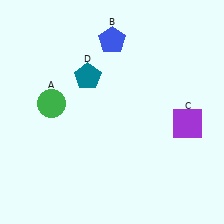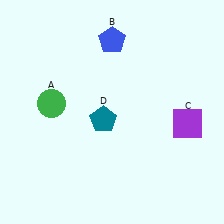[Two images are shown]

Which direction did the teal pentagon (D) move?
The teal pentagon (D) moved down.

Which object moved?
The teal pentagon (D) moved down.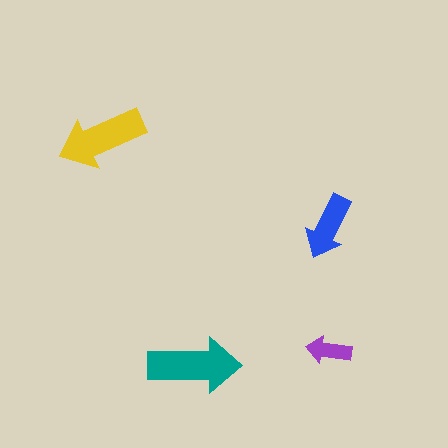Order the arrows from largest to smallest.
the teal one, the yellow one, the blue one, the purple one.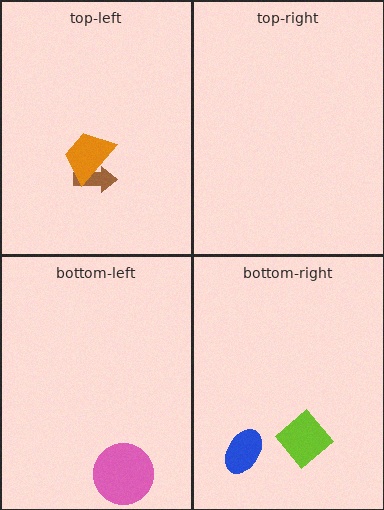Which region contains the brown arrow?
The top-left region.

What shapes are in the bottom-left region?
The pink circle.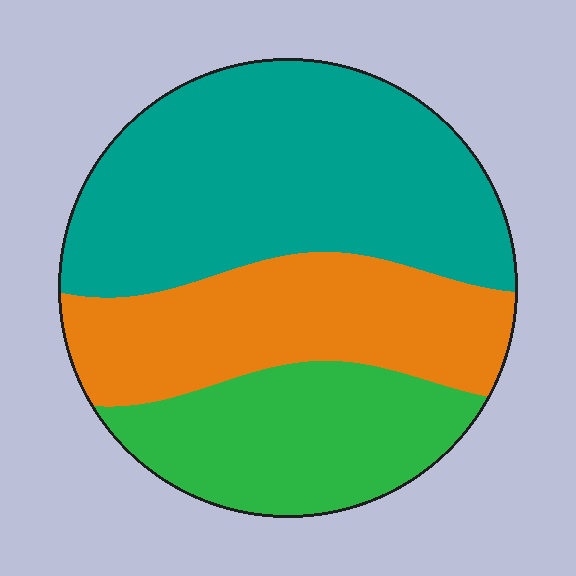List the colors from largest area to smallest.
From largest to smallest: teal, orange, green.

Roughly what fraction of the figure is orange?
Orange covers 29% of the figure.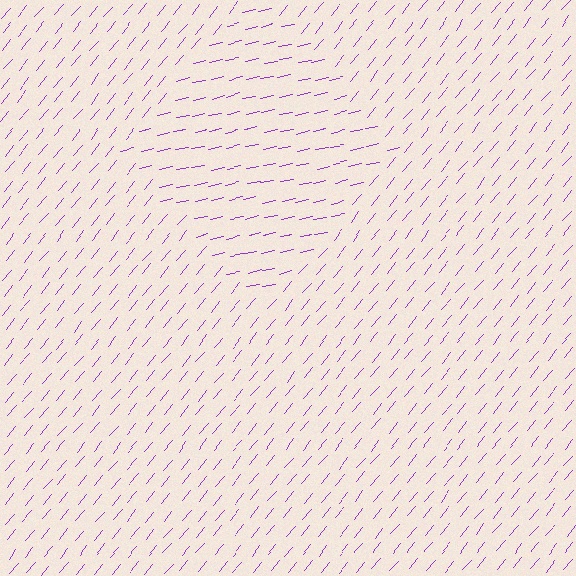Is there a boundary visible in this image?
Yes, there is a texture boundary formed by a change in line orientation.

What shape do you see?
I see a diamond.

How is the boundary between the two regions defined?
The boundary is defined purely by a change in line orientation (approximately 38 degrees difference). All lines are the same color and thickness.